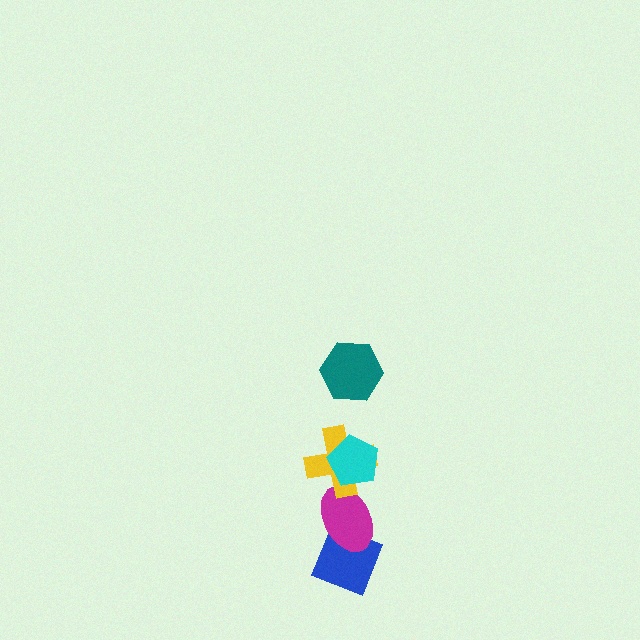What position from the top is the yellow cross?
The yellow cross is 3rd from the top.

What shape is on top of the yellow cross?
The cyan pentagon is on top of the yellow cross.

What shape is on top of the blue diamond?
The magenta ellipse is on top of the blue diamond.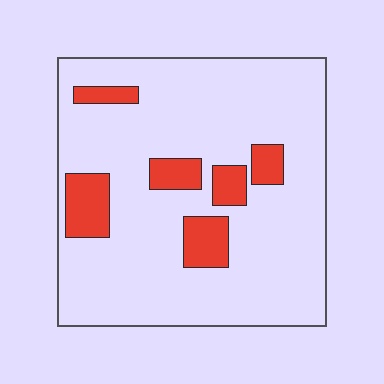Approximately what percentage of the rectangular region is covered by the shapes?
Approximately 15%.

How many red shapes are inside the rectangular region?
6.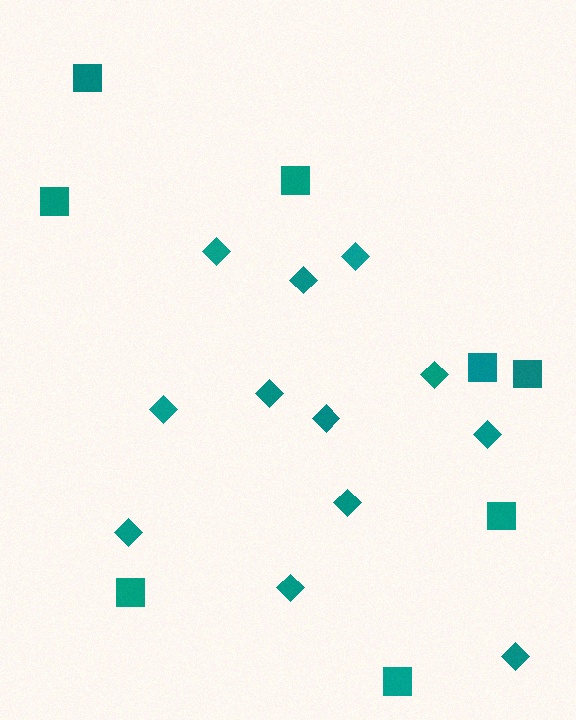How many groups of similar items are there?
There are 2 groups: one group of diamonds (12) and one group of squares (8).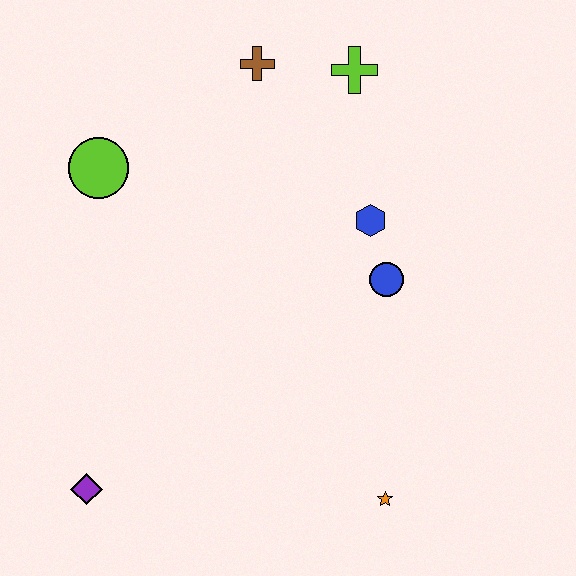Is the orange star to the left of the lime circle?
No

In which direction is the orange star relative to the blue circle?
The orange star is below the blue circle.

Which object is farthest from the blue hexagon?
The purple diamond is farthest from the blue hexagon.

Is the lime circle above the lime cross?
No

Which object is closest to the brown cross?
The lime cross is closest to the brown cross.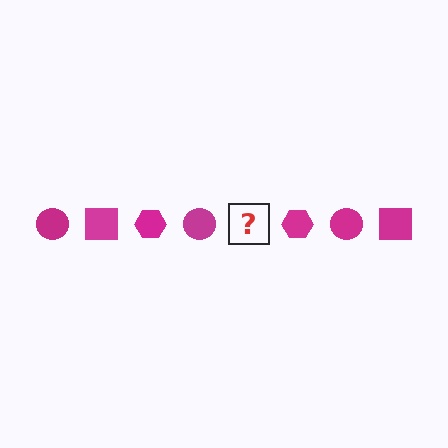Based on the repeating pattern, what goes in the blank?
The blank should be a magenta square.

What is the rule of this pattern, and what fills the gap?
The rule is that the pattern cycles through circle, square, hexagon shapes in magenta. The gap should be filled with a magenta square.